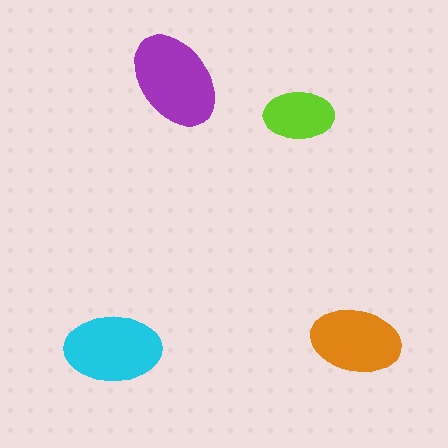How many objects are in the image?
There are 4 objects in the image.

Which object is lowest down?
The cyan ellipse is bottommost.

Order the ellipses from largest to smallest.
the purple one, the cyan one, the orange one, the lime one.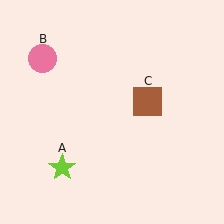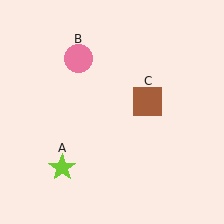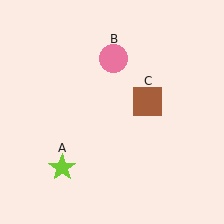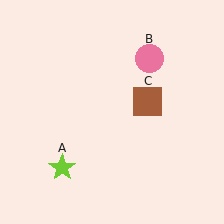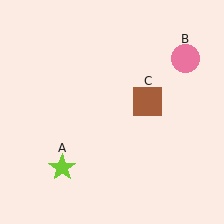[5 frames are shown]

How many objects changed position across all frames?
1 object changed position: pink circle (object B).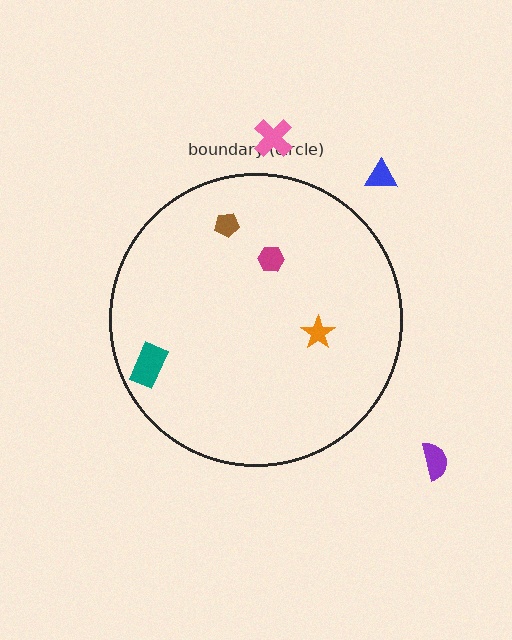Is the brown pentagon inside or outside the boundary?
Inside.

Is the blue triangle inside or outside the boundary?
Outside.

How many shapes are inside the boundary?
4 inside, 3 outside.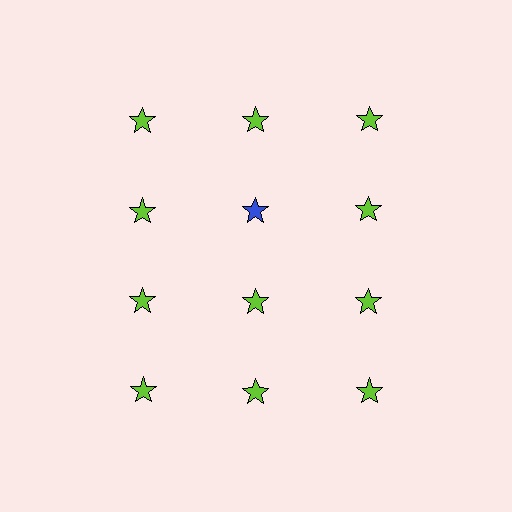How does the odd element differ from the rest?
It has a different color: blue instead of lime.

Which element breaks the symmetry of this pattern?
The blue star in the second row, second from left column breaks the symmetry. All other shapes are lime stars.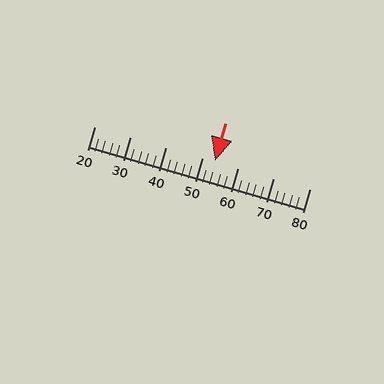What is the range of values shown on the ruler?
The ruler shows values from 20 to 80.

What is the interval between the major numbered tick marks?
The major tick marks are spaced 10 units apart.